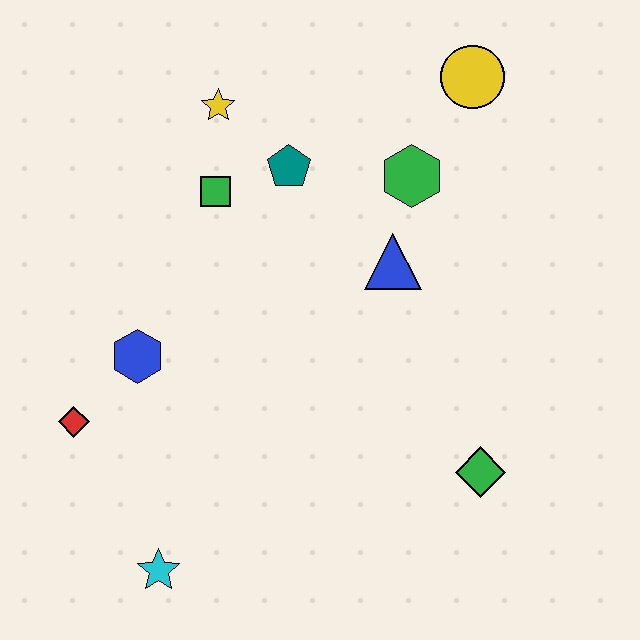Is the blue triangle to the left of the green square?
No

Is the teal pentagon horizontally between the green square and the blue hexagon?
No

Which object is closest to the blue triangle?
The green hexagon is closest to the blue triangle.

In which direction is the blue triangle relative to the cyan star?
The blue triangle is above the cyan star.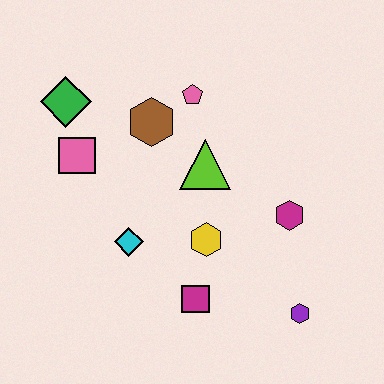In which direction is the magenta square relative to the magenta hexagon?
The magenta square is to the left of the magenta hexagon.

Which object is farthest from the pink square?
The purple hexagon is farthest from the pink square.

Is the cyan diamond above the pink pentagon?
No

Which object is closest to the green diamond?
The pink square is closest to the green diamond.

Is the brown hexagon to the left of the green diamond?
No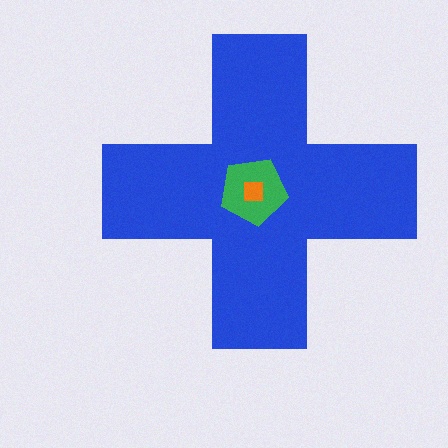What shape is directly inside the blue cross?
The green pentagon.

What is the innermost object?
The orange square.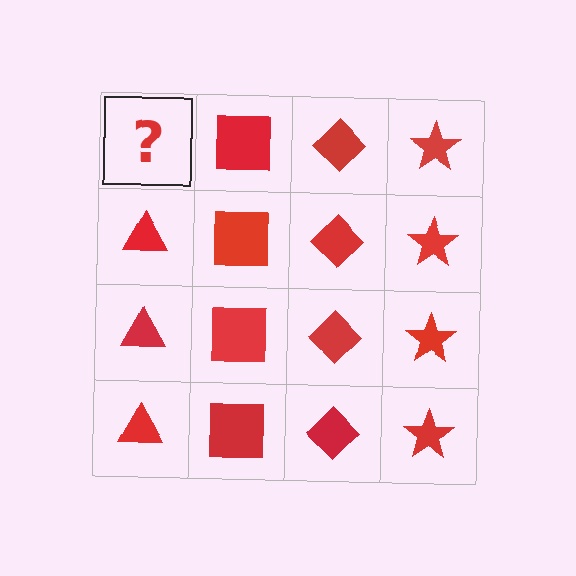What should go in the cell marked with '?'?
The missing cell should contain a red triangle.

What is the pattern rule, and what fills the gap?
The rule is that each column has a consistent shape. The gap should be filled with a red triangle.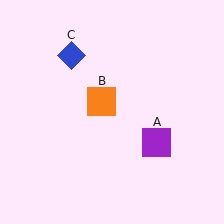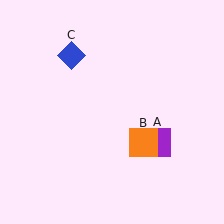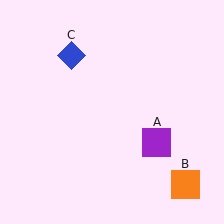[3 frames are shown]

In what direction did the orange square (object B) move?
The orange square (object B) moved down and to the right.